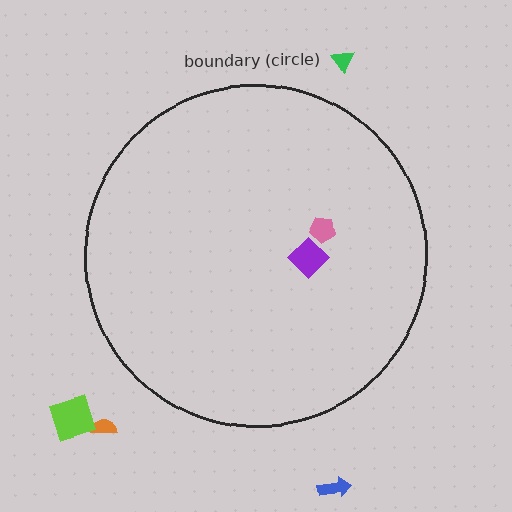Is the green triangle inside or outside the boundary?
Outside.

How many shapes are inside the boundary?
2 inside, 4 outside.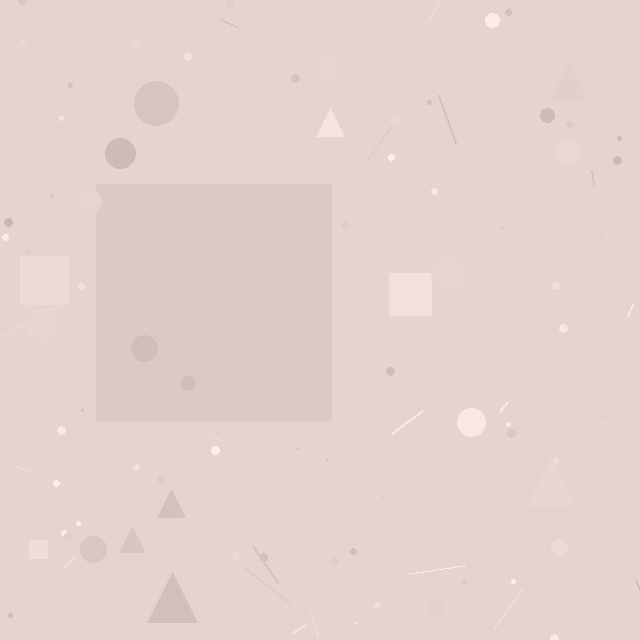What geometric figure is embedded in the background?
A square is embedded in the background.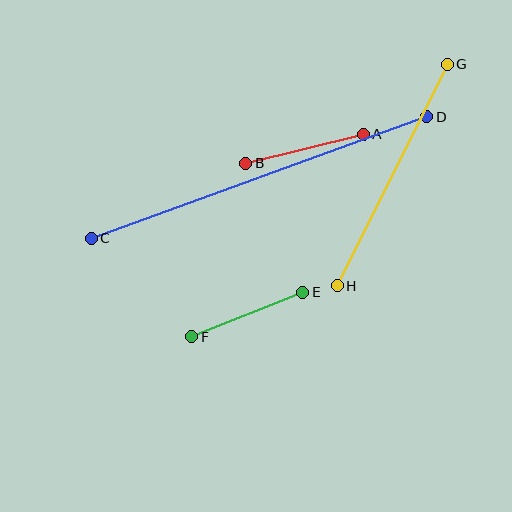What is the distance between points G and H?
The distance is approximately 247 pixels.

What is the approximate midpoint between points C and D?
The midpoint is at approximately (259, 178) pixels.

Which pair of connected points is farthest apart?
Points C and D are farthest apart.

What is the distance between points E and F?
The distance is approximately 120 pixels.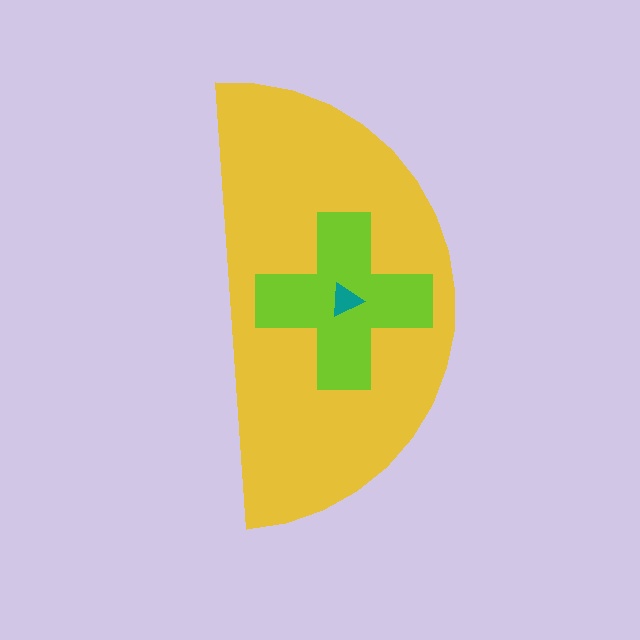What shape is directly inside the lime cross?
The teal triangle.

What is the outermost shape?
The yellow semicircle.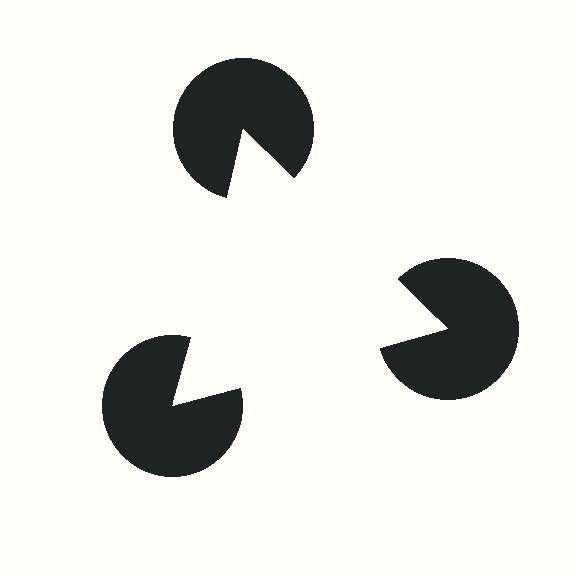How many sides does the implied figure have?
3 sides.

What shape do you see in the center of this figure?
An illusory triangle — its edges are inferred from the aligned wedge cuts in the pac-man discs, not physically drawn.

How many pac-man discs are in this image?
There are 3 — one at each vertex of the illusory triangle.